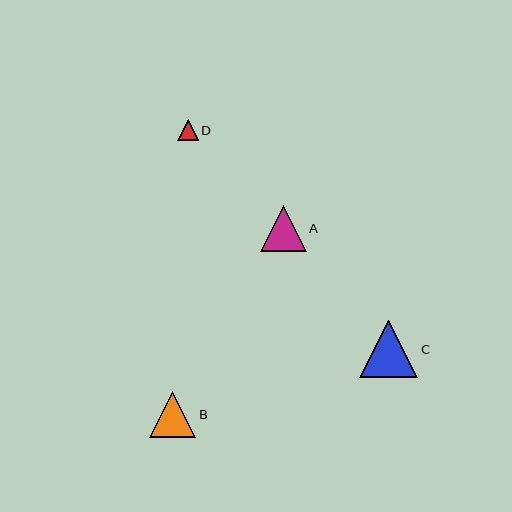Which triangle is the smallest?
Triangle D is the smallest with a size of approximately 20 pixels.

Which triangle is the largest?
Triangle C is the largest with a size of approximately 58 pixels.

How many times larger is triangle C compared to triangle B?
Triangle C is approximately 1.3 times the size of triangle B.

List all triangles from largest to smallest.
From largest to smallest: C, B, A, D.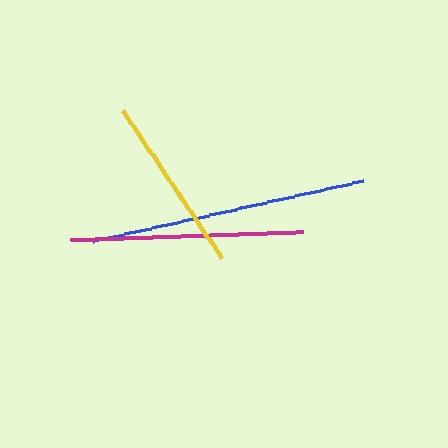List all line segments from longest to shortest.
From longest to shortest: blue, magenta, yellow.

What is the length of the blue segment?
The blue segment is approximately 277 pixels long.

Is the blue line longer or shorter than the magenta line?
The blue line is longer than the magenta line.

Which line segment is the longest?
The blue line is the longest at approximately 277 pixels.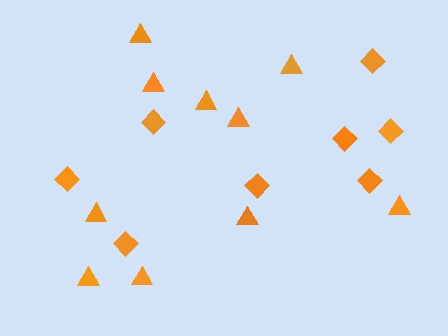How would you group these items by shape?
There are 2 groups: one group of diamonds (8) and one group of triangles (10).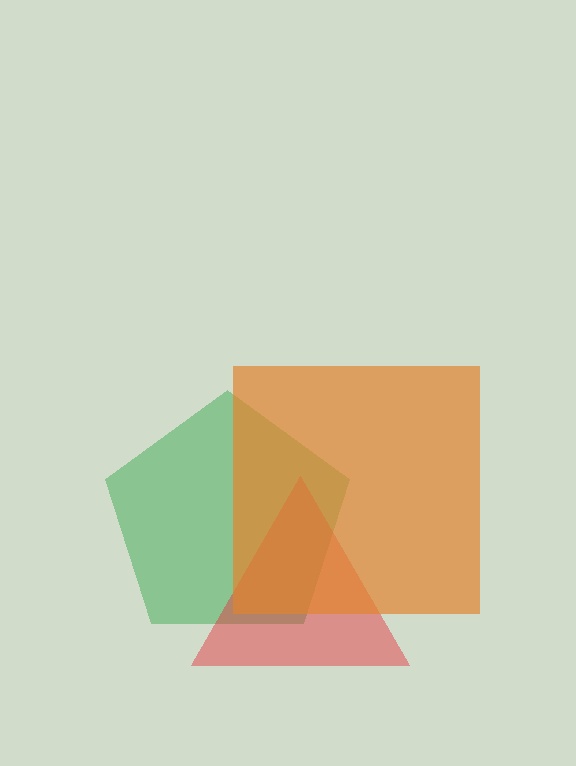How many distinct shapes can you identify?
There are 3 distinct shapes: a green pentagon, a red triangle, an orange square.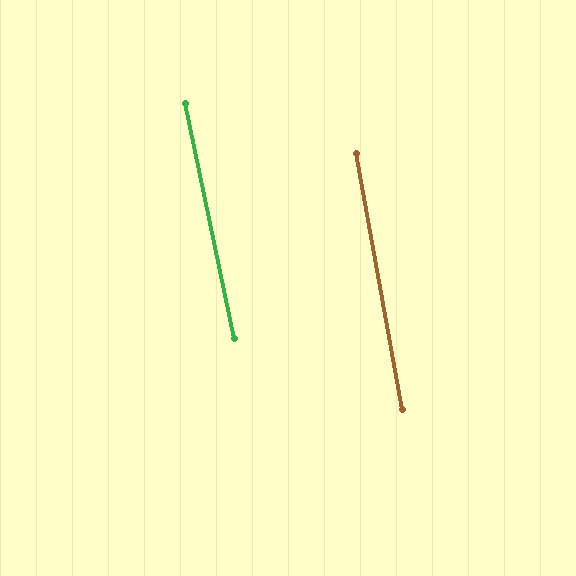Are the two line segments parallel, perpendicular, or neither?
Parallel — their directions differ by only 1.5°.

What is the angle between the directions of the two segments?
Approximately 1 degree.